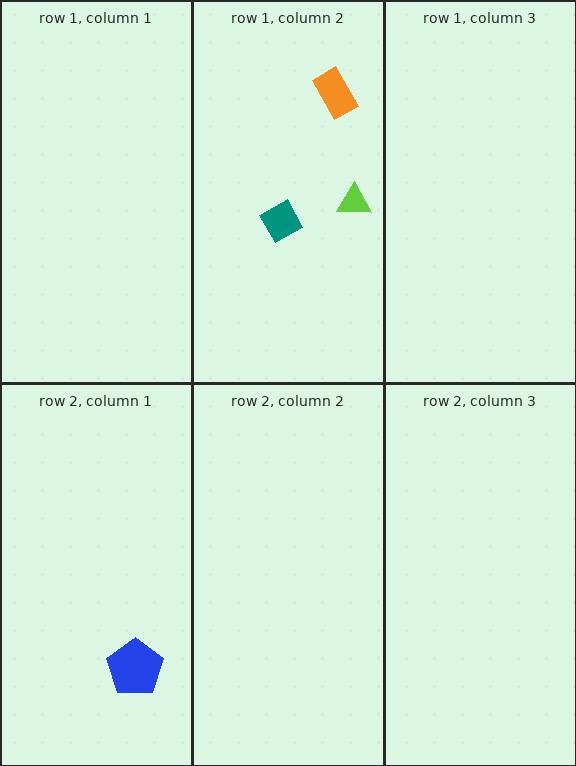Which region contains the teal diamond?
The row 1, column 2 region.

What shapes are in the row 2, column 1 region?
The blue pentagon.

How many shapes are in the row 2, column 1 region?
1.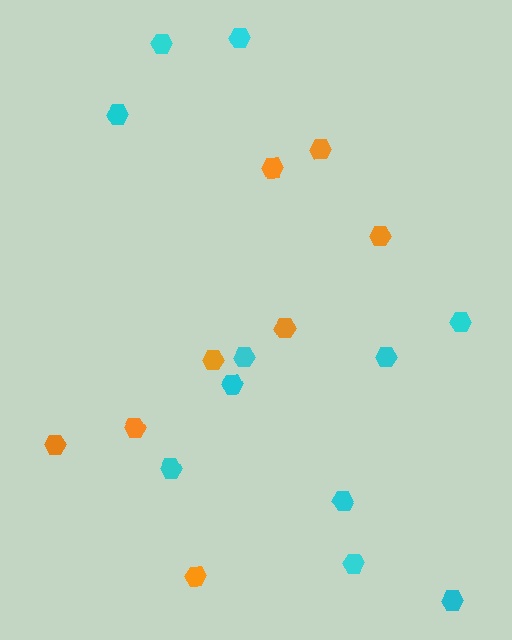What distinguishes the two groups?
There are 2 groups: one group of orange hexagons (8) and one group of cyan hexagons (11).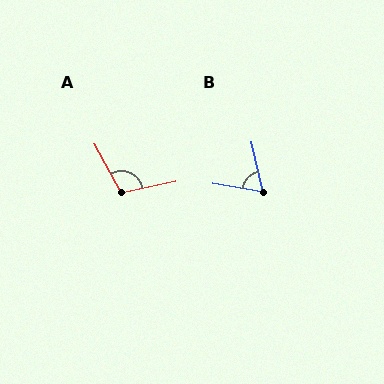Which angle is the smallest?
B, at approximately 68 degrees.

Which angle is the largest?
A, at approximately 107 degrees.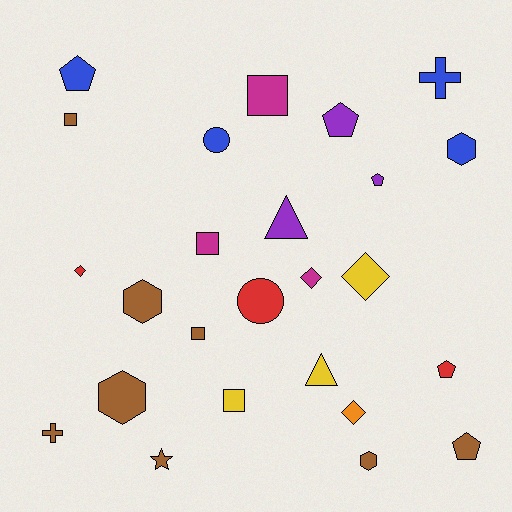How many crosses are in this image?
There are 2 crosses.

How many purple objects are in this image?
There are 3 purple objects.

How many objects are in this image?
There are 25 objects.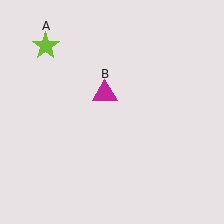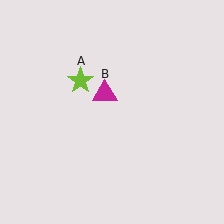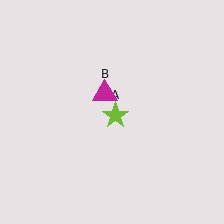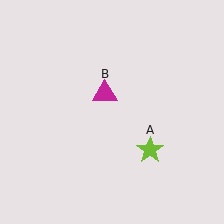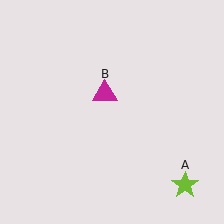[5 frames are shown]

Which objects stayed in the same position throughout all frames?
Magenta triangle (object B) remained stationary.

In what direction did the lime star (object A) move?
The lime star (object A) moved down and to the right.